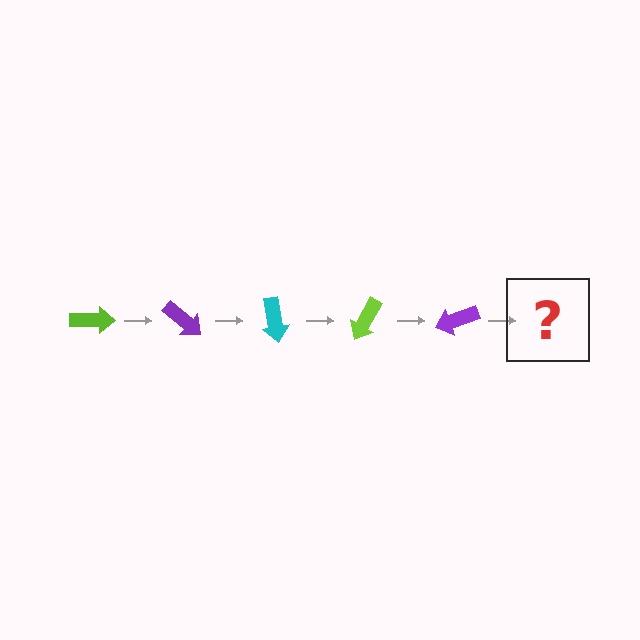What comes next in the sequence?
The next element should be a cyan arrow, rotated 200 degrees from the start.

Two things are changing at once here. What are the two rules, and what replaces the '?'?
The two rules are that it rotates 40 degrees each step and the color cycles through lime, purple, and cyan. The '?' should be a cyan arrow, rotated 200 degrees from the start.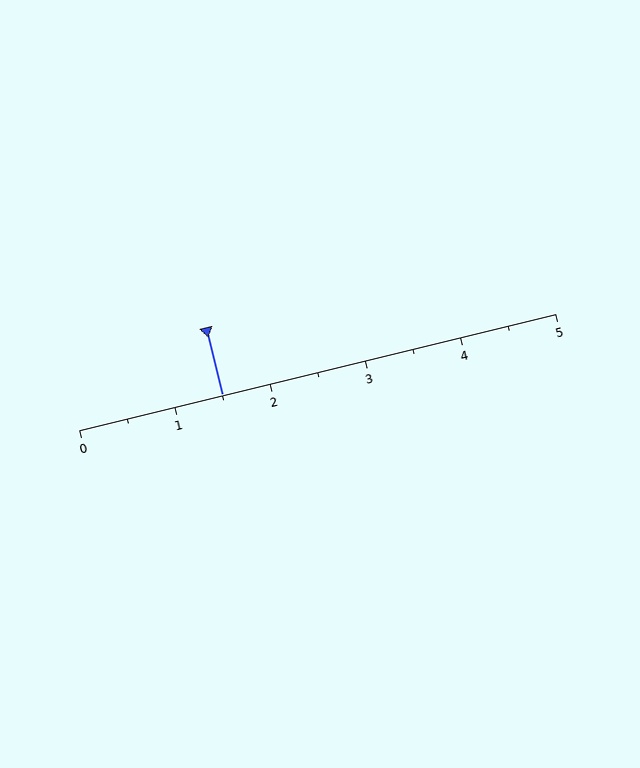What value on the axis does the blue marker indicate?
The marker indicates approximately 1.5.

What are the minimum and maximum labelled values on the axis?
The axis runs from 0 to 5.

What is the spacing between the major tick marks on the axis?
The major ticks are spaced 1 apart.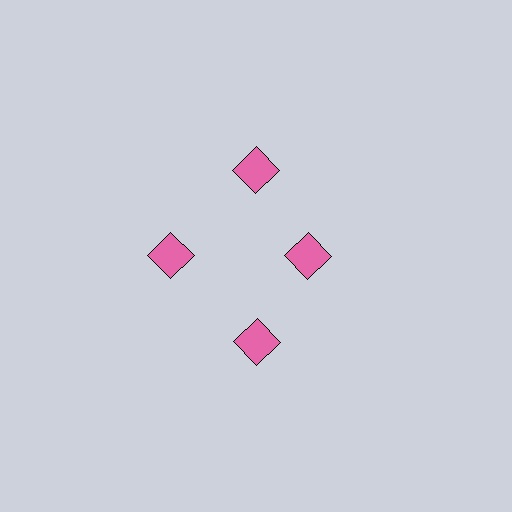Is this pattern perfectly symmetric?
No. The 4 pink diamonds are arranged in a ring, but one element near the 3 o'clock position is pulled inward toward the center, breaking the 4-fold rotational symmetry.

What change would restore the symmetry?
The symmetry would be restored by moving it outward, back onto the ring so that all 4 diamonds sit at equal angles and equal distance from the center.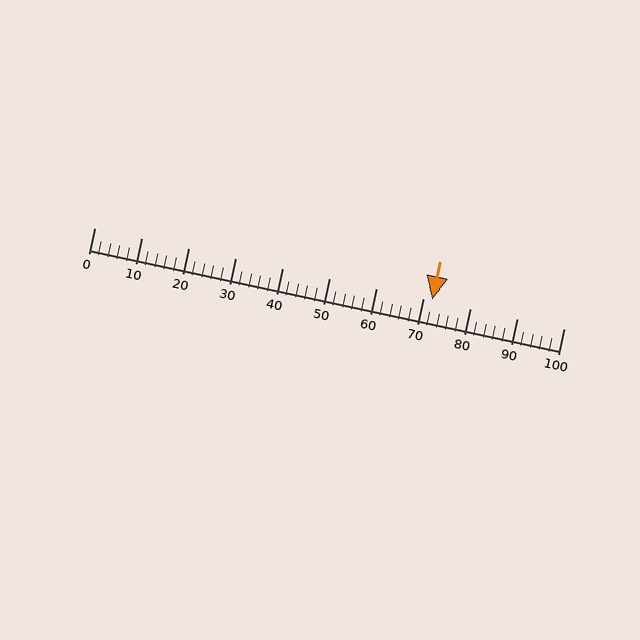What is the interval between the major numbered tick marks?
The major tick marks are spaced 10 units apart.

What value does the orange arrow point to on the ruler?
The orange arrow points to approximately 72.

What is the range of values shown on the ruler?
The ruler shows values from 0 to 100.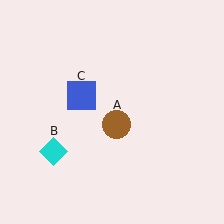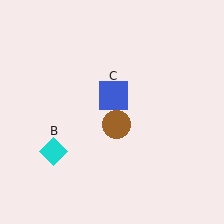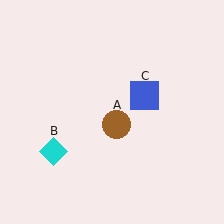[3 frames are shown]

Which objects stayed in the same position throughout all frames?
Brown circle (object A) and cyan diamond (object B) remained stationary.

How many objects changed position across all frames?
1 object changed position: blue square (object C).